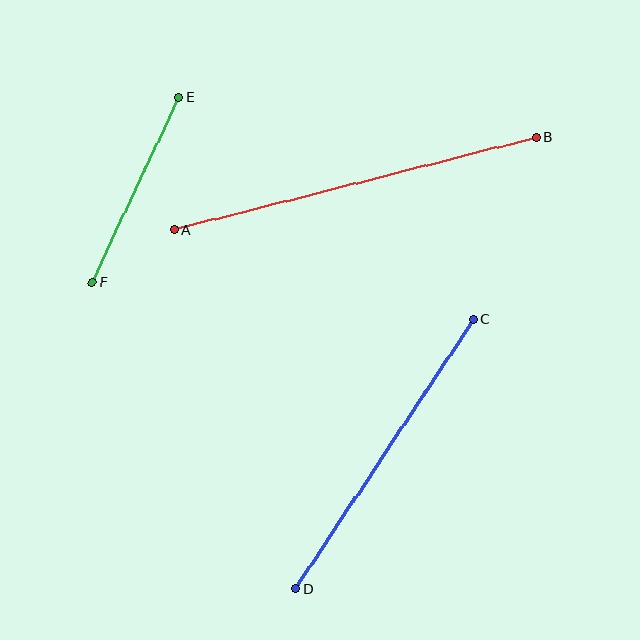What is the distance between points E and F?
The distance is approximately 204 pixels.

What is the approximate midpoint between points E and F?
The midpoint is at approximately (136, 190) pixels.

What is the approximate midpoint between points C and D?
The midpoint is at approximately (385, 454) pixels.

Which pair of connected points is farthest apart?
Points A and B are farthest apart.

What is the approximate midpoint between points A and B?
The midpoint is at approximately (355, 183) pixels.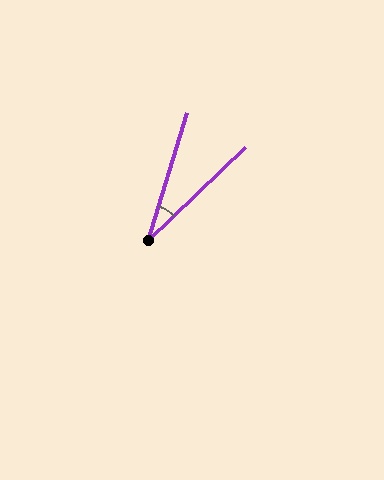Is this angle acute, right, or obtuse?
It is acute.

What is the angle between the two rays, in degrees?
Approximately 30 degrees.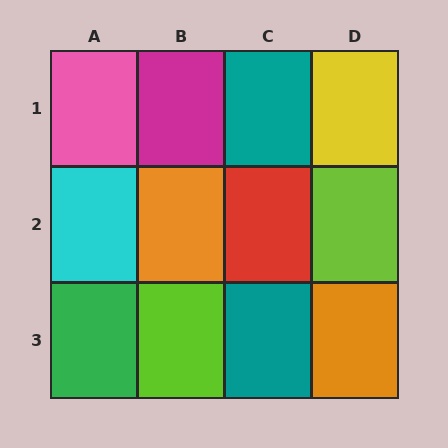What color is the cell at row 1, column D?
Yellow.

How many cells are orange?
2 cells are orange.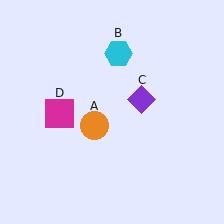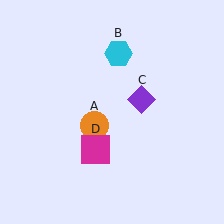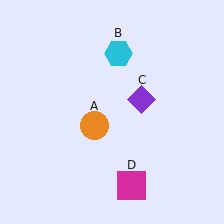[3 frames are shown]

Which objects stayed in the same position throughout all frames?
Orange circle (object A) and cyan hexagon (object B) and purple diamond (object C) remained stationary.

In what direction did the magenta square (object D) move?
The magenta square (object D) moved down and to the right.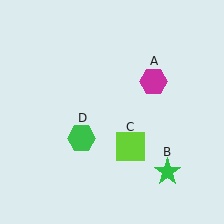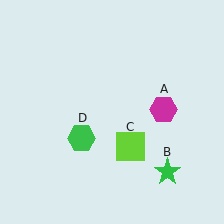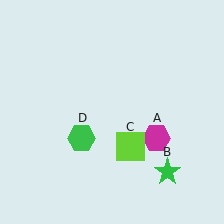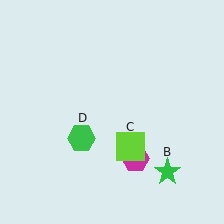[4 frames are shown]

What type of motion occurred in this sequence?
The magenta hexagon (object A) rotated clockwise around the center of the scene.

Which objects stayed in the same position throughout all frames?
Green star (object B) and lime square (object C) and green hexagon (object D) remained stationary.